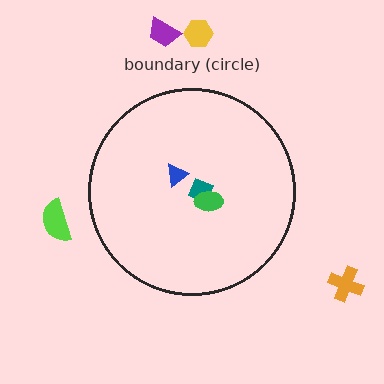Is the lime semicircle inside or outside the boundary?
Outside.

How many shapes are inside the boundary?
3 inside, 4 outside.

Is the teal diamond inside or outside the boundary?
Inside.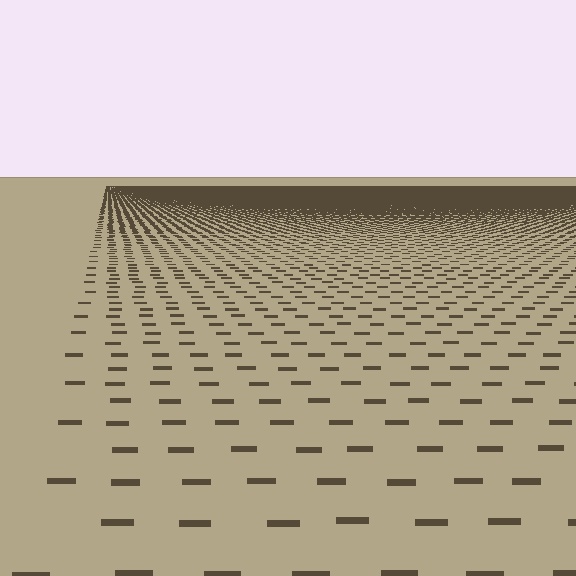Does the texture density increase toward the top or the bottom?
Density increases toward the top.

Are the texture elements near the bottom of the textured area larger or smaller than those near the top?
Larger. Near the bottom, elements are closer to the viewer and appear at a bigger on-screen size.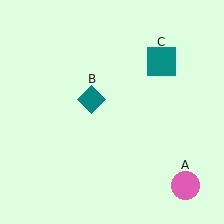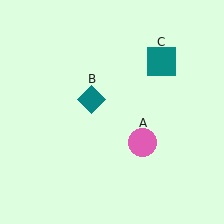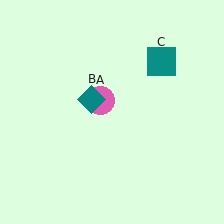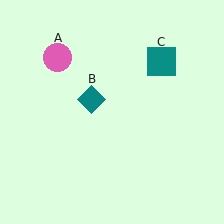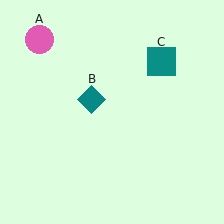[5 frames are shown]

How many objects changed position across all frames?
1 object changed position: pink circle (object A).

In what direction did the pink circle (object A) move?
The pink circle (object A) moved up and to the left.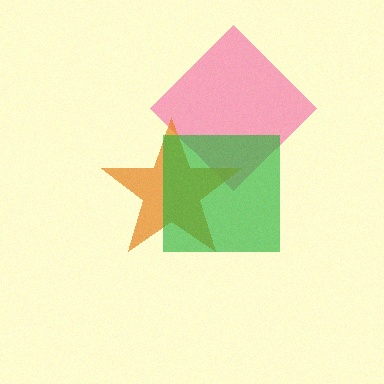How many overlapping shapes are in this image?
There are 3 overlapping shapes in the image.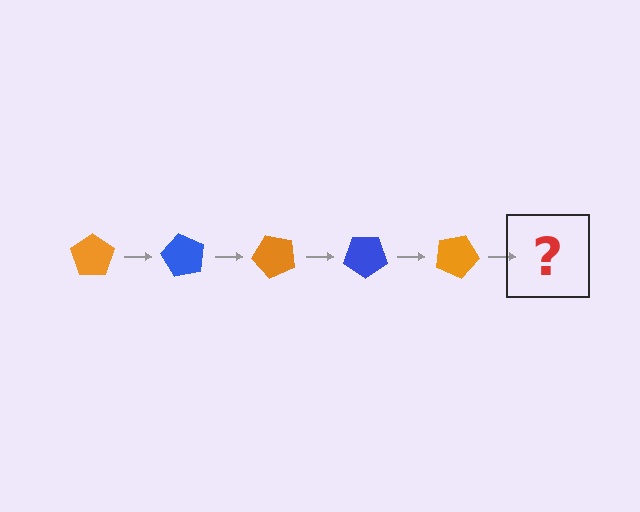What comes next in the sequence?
The next element should be a blue pentagon, rotated 300 degrees from the start.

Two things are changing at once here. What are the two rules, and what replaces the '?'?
The two rules are that it rotates 60 degrees each step and the color cycles through orange and blue. The '?' should be a blue pentagon, rotated 300 degrees from the start.